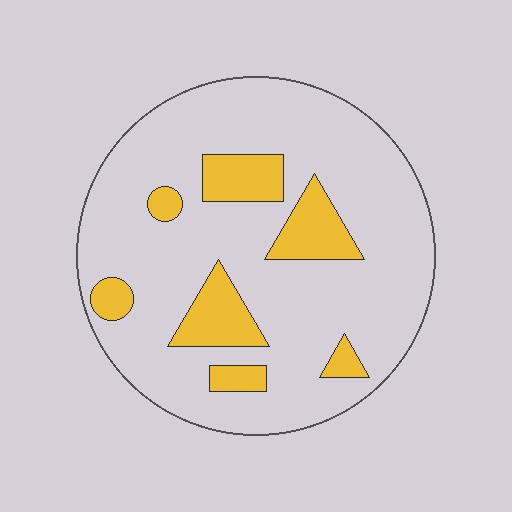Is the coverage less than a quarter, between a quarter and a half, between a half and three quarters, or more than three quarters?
Less than a quarter.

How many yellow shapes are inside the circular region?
7.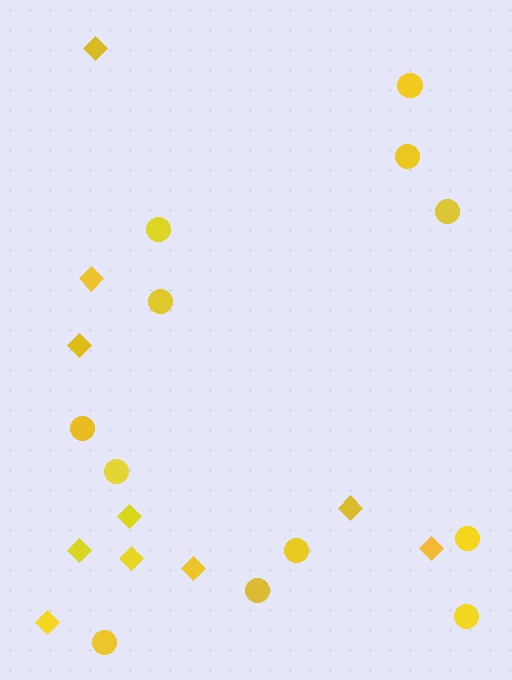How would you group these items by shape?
There are 2 groups: one group of circles (12) and one group of diamonds (10).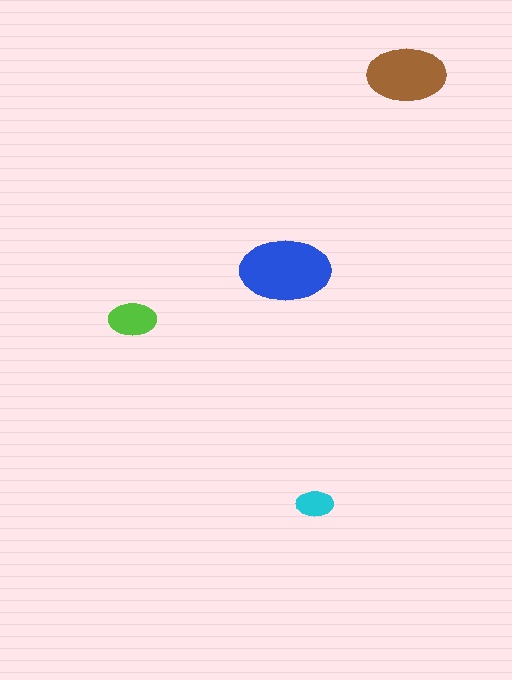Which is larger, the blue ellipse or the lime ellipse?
The blue one.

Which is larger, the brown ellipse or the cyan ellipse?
The brown one.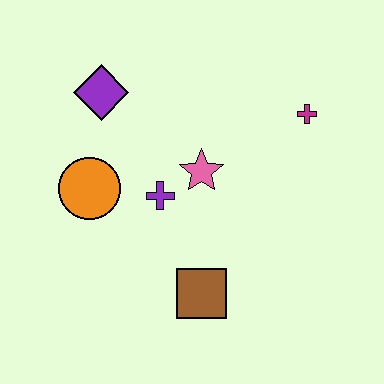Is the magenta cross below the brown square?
No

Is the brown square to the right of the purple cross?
Yes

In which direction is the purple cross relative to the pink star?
The purple cross is to the left of the pink star.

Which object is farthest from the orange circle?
The magenta cross is farthest from the orange circle.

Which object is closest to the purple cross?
The pink star is closest to the purple cross.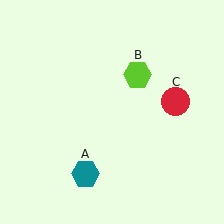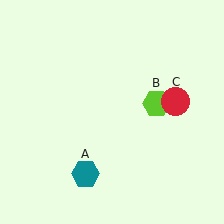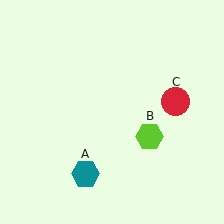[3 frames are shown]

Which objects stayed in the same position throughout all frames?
Teal hexagon (object A) and red circle (object C) remained stationary.